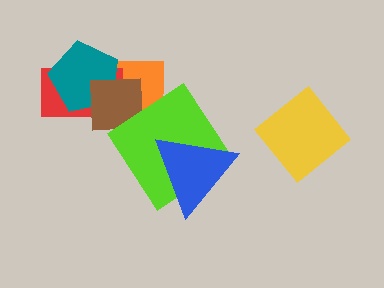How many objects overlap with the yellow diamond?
0 objects overlap with the yellow diamond.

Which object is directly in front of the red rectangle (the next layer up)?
The teal pentagon is directly in front of the red rectangle.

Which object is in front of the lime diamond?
The blue triangle is in front of the lime diamond.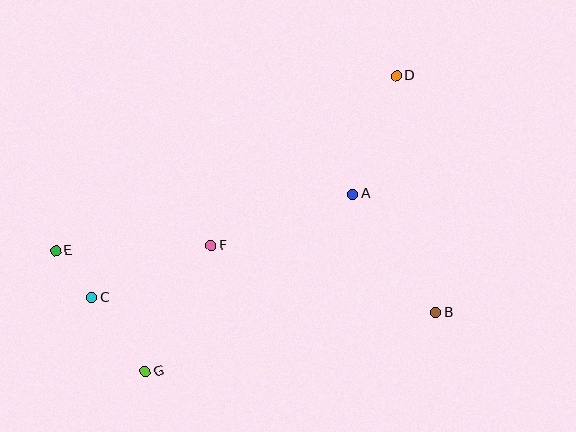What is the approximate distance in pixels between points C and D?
The distance between C and D is approximately 377 pixels.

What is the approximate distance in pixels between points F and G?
The distance between F and G is approximately 142 pixels.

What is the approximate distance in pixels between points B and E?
The distance between B and E is approximately 385 pixels.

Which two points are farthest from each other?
Points D and G are farthest from each other.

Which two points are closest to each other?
Points C and E are closest to each other.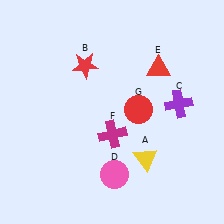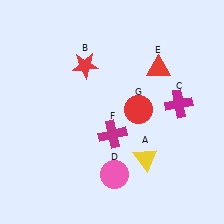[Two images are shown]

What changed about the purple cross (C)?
In Image 1, C is purple. In Image 2, it changed to magenta.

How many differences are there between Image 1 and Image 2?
There is 1 difference between the two images.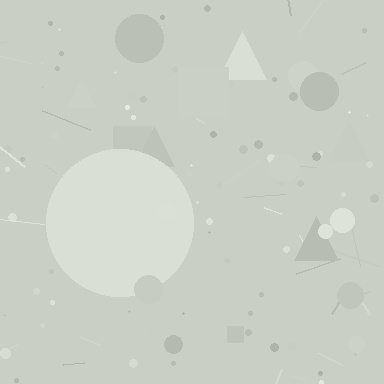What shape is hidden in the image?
A circle is hidden in the image.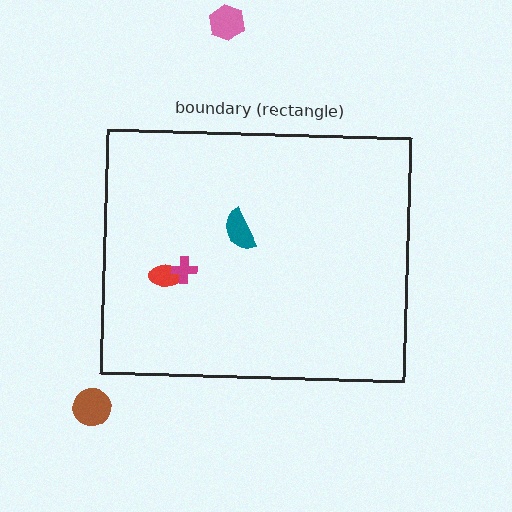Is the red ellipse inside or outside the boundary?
Inside.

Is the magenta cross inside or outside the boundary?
Inside.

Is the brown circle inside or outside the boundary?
Outside.